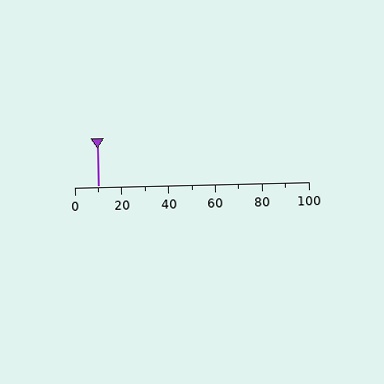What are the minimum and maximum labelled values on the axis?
The axis runs from 0 to 100.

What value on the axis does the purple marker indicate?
The marker indicates approximately 10.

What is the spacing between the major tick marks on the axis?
The major ticks are spaced 20 apart.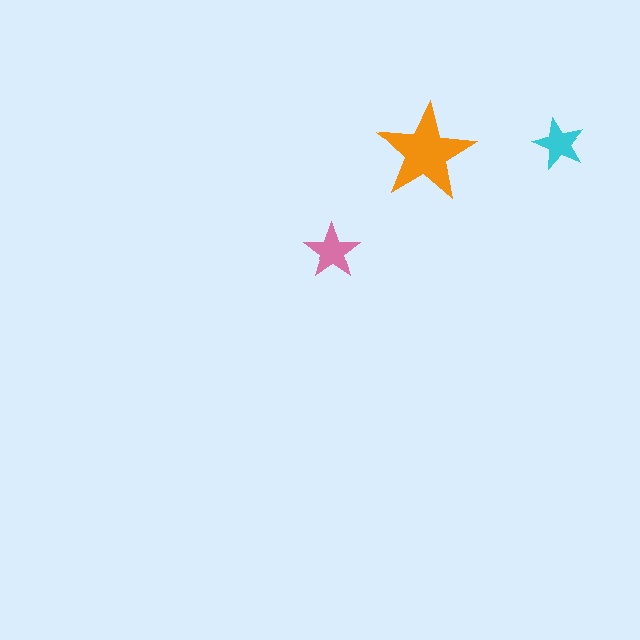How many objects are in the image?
There are 3 objects in the image.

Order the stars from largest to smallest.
the orange one, the pink one, the cyan one.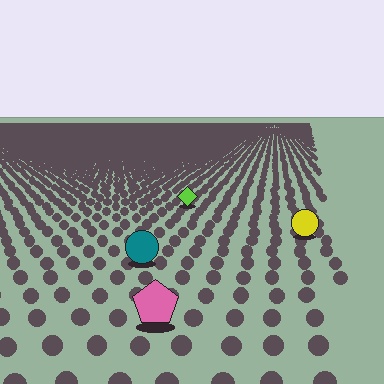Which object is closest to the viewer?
The pink pentagon is closest. The texture marks near it are larger and more spread out.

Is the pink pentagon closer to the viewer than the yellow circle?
Yes. The pink pentagon is closer — you can tell from the texture gradient: the ground texture is coarser near it.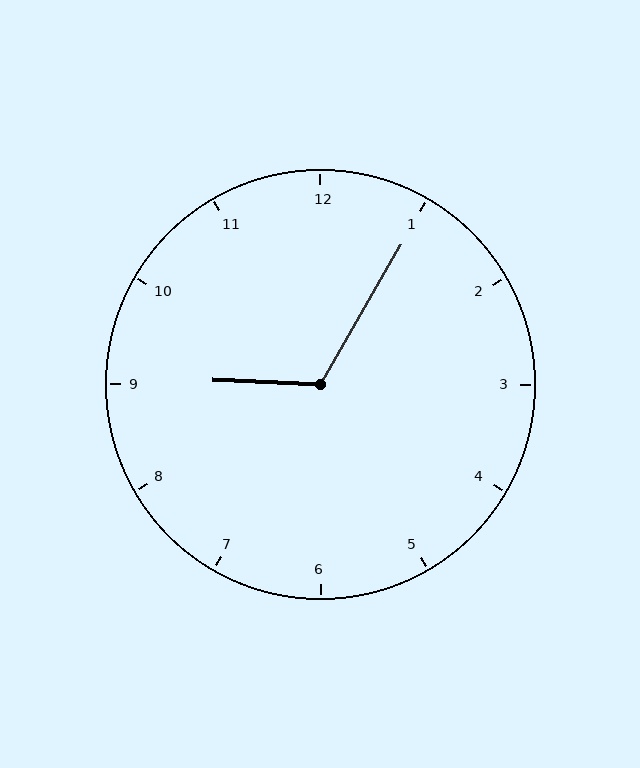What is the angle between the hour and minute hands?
Approximately 118 degrees.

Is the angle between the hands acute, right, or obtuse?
It is obtuse.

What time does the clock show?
9:05.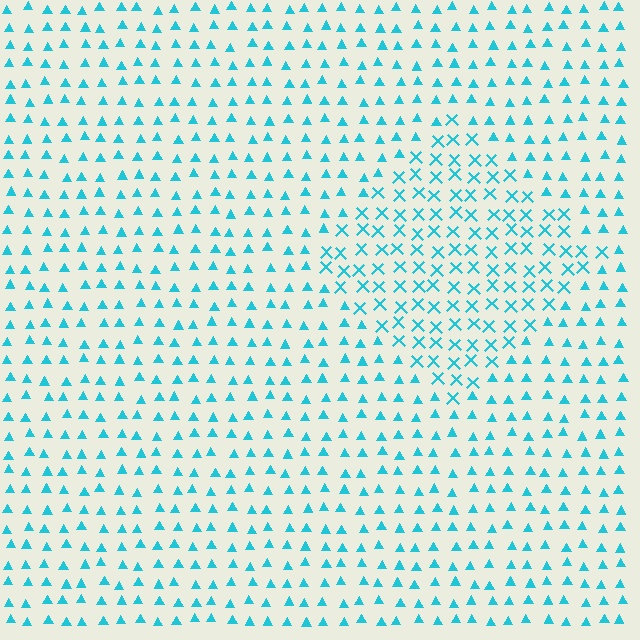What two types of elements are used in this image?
The image uses X marks inside the diamond region and triangles outside it.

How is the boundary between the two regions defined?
The boundary is defined by a change in element shape: X marks inside vs. triangles outside. All elements share the same color and spacing.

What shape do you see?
I see a diamond.